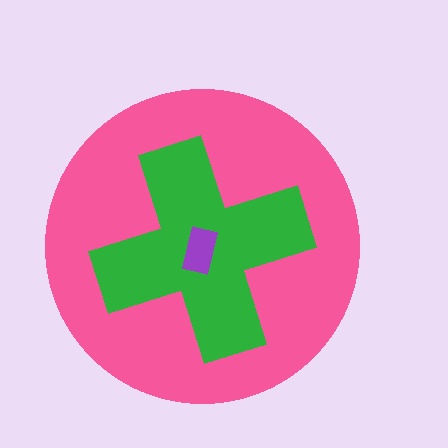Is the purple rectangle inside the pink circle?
Yes.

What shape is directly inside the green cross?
The purple rectangle.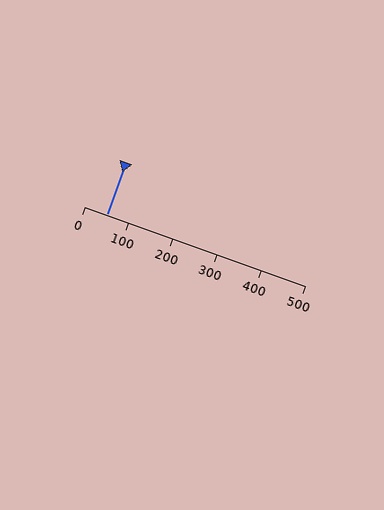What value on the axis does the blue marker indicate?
The marker indicates approximately 50.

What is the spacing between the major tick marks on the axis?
The major ticks are spaced 100 apart.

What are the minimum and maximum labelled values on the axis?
The axis runs from 0 to 500.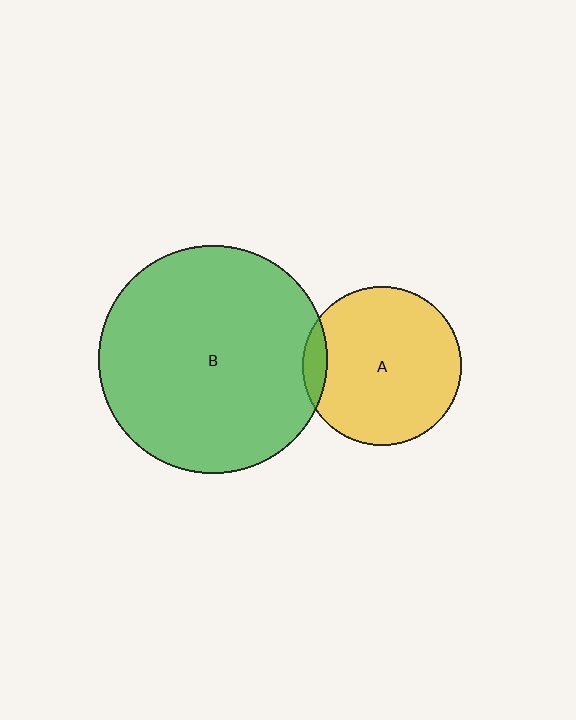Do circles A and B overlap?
Yes.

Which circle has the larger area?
Circle B (green).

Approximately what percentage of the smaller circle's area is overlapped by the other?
Approximately 10%.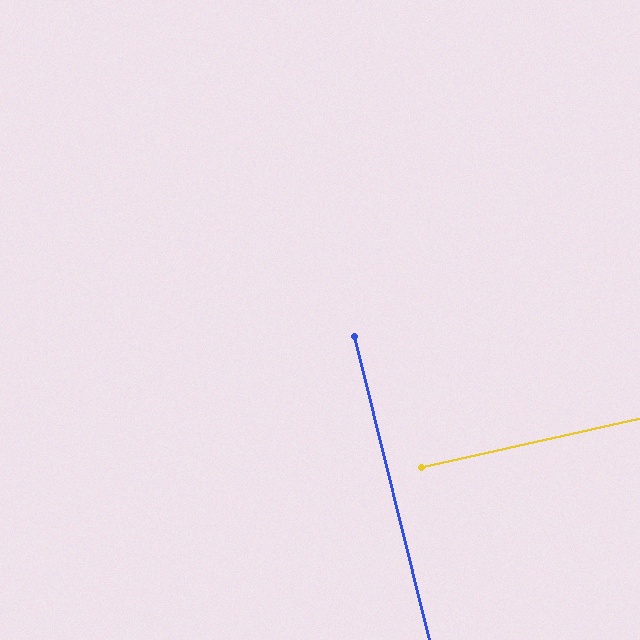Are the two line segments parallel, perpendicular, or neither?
Perpendicular — they meet at approximately 89°.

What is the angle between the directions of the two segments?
Approximately 89 degrees.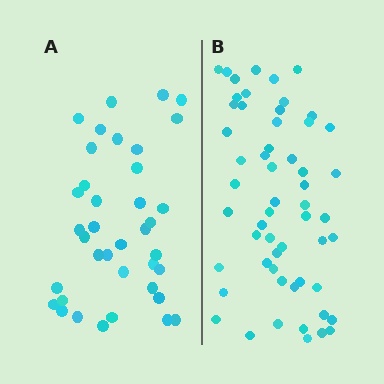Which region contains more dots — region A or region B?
Region B (the right region) has more dots.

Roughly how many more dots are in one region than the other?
Region B has approximately 20 more dots than region A.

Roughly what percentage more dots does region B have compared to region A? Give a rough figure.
About 45% more.